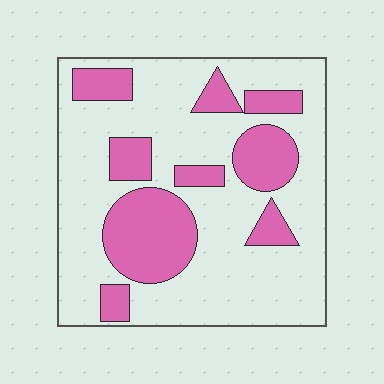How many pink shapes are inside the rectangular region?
9.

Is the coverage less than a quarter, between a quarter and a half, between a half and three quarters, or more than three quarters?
Between a quarter and a half.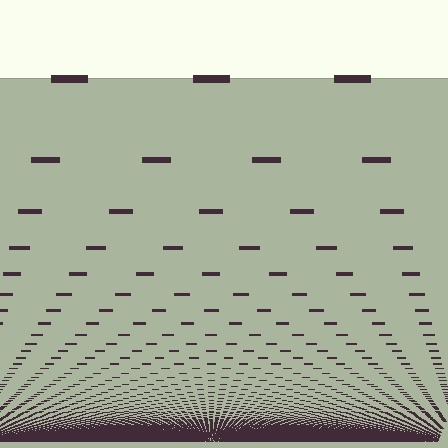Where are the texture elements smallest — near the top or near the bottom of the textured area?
Near the bottom.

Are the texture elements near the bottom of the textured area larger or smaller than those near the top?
Smaller. The gradient is inverted — elements near the bottom are smaller and denser.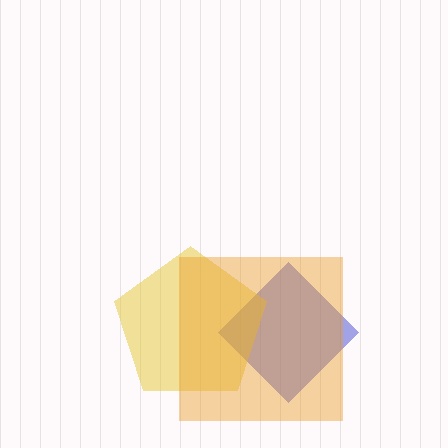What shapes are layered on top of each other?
The layered shapes are: a blue diamond, a yellow pentagon, an orange square.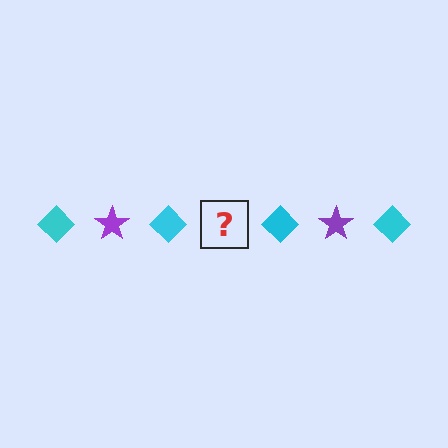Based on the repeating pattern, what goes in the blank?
The blank should be a purple star.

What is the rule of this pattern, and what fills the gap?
The rule is that the pattern alternates between cyan diamond and purple star. The gap should be filled with a purple star.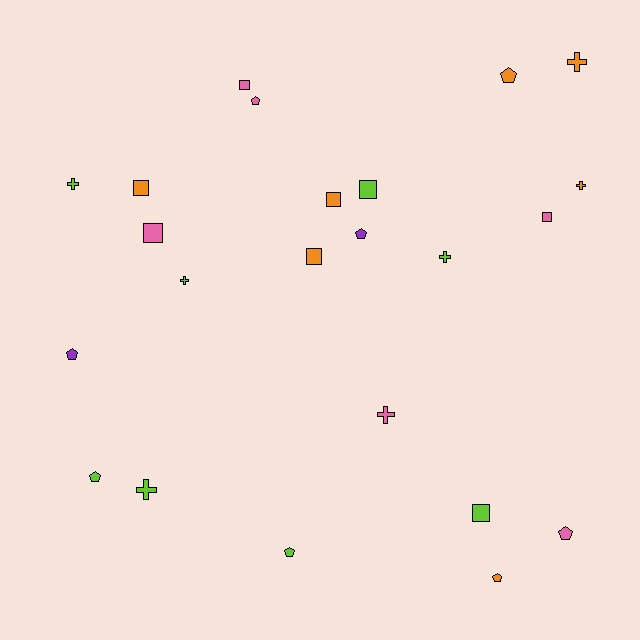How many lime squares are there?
There are 2 lime squares.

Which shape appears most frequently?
Square, with 8 objects.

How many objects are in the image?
There are 23 objects.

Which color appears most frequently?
Lime, with 8 objects.